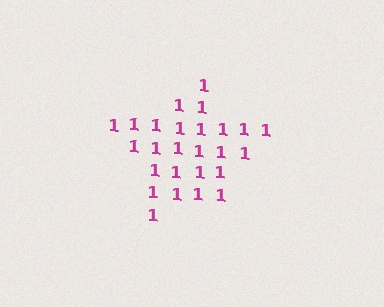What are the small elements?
The small elements are digit 1's.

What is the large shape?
The large shape is a star.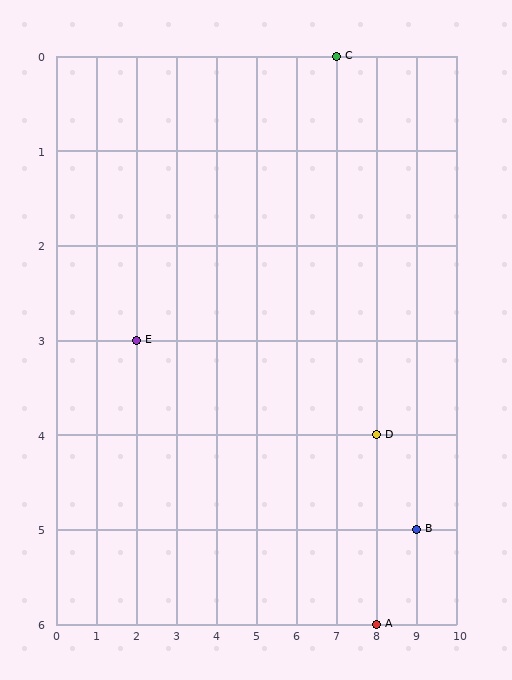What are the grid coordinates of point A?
Point A is at grid coordinates (8, 6).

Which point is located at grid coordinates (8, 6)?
Point A is at (8, 6).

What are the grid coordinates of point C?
Point C is at grid coordinates (7, 0).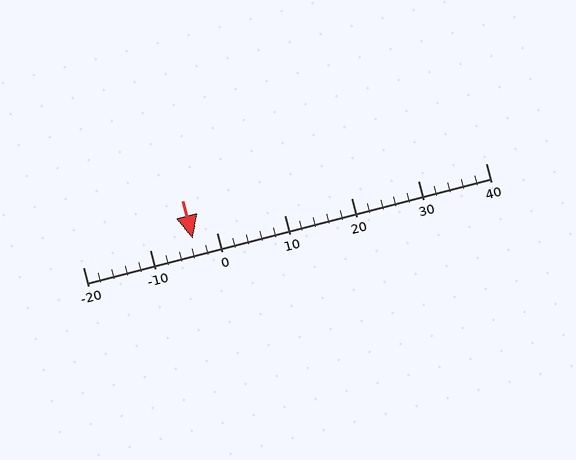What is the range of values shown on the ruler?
The ruler shows values from -20 to 40.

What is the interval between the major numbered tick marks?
The major tick marks are spaced 10 units apart.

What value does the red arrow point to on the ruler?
The red arrow points to approximately -4.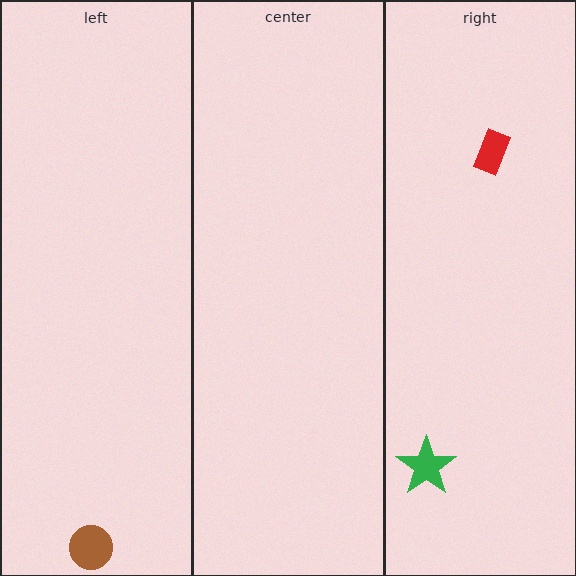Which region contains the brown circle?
The left region.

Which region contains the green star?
The right region.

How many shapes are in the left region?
1.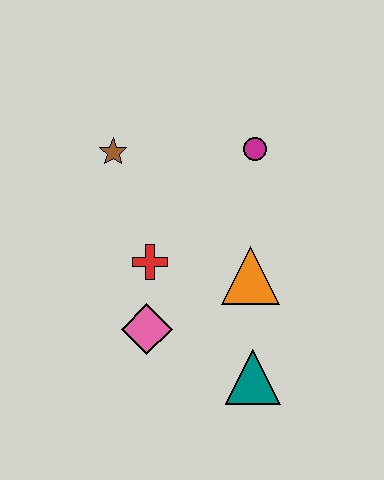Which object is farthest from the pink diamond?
The magenta circle is farthest from the pink diamond.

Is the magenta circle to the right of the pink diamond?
Yes